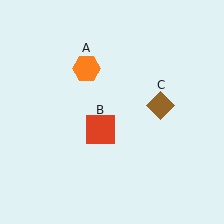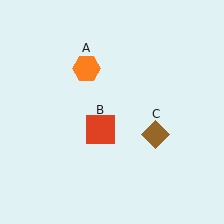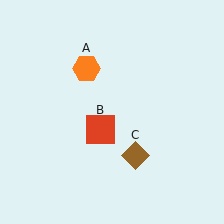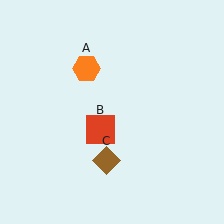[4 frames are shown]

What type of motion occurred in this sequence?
The brown diamond (object C) rotated clockwise around the center of the scene.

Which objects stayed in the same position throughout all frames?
Orange hexagon (object A) and red square (object B) remained stationary.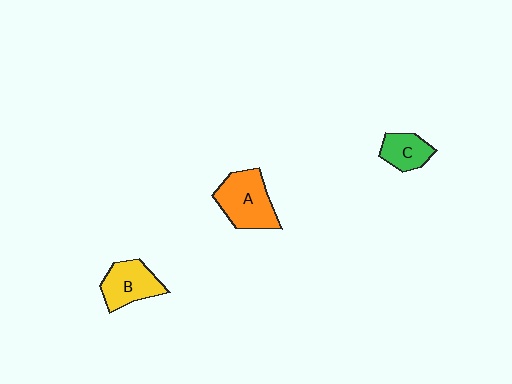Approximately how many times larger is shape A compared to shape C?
Approximately 1.8 times.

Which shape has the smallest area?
Shape C (green).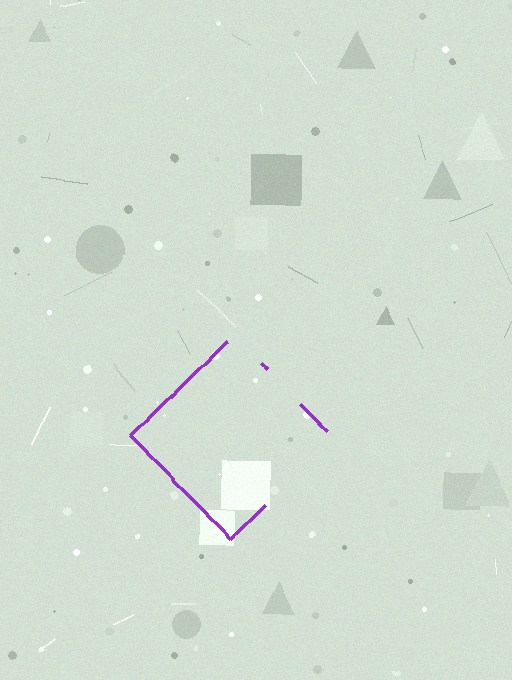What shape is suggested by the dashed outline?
The dashed outline suggests a diamond.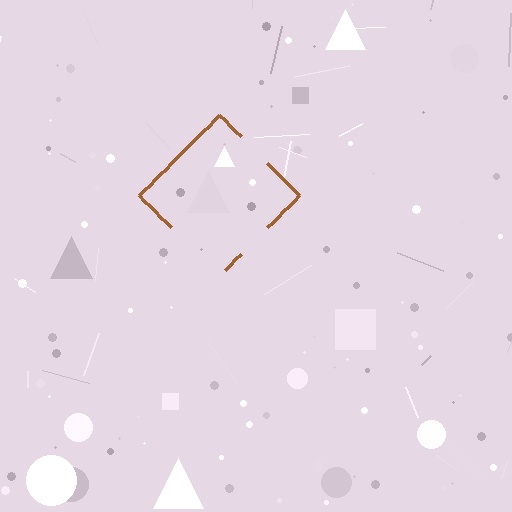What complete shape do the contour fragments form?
The contour fragments form a diamond.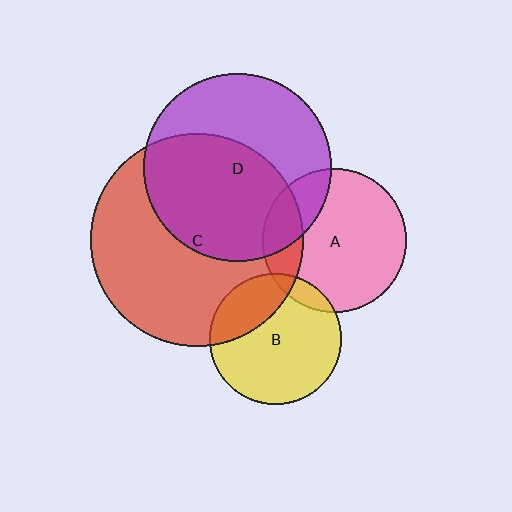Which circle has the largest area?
Circle C (red).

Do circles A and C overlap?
Yes.